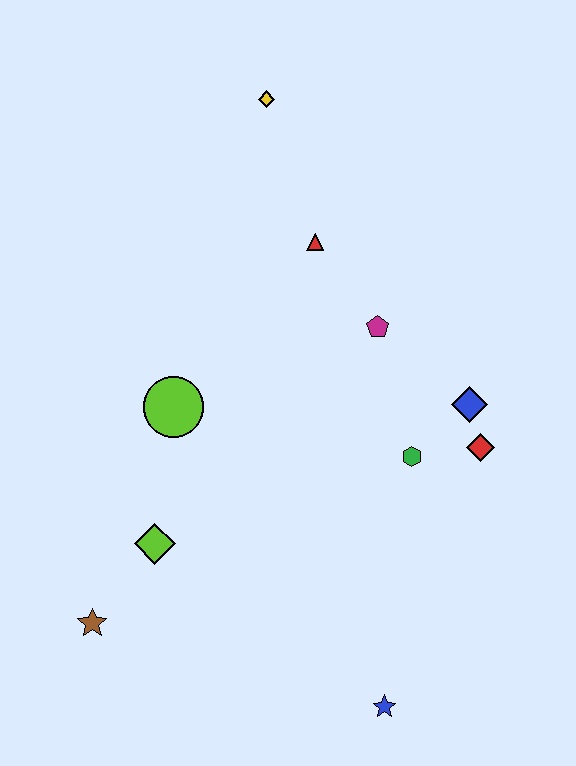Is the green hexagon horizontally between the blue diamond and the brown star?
Yes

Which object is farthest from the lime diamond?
The yellow diamond is farthest from the lime diamond.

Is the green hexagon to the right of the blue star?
Yes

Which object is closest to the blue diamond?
The red diamond is closest to the blue diamond.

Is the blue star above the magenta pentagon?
No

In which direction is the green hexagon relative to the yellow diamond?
The green hexagon is below the yellow diamond.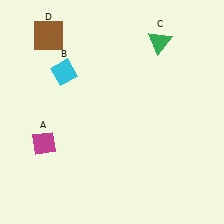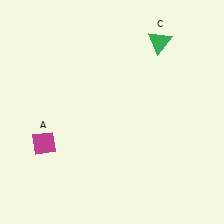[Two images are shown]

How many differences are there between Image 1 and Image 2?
There are 2 differences between the two images.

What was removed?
The cyan diamond (B), the brown square (D) were removed in Image 2.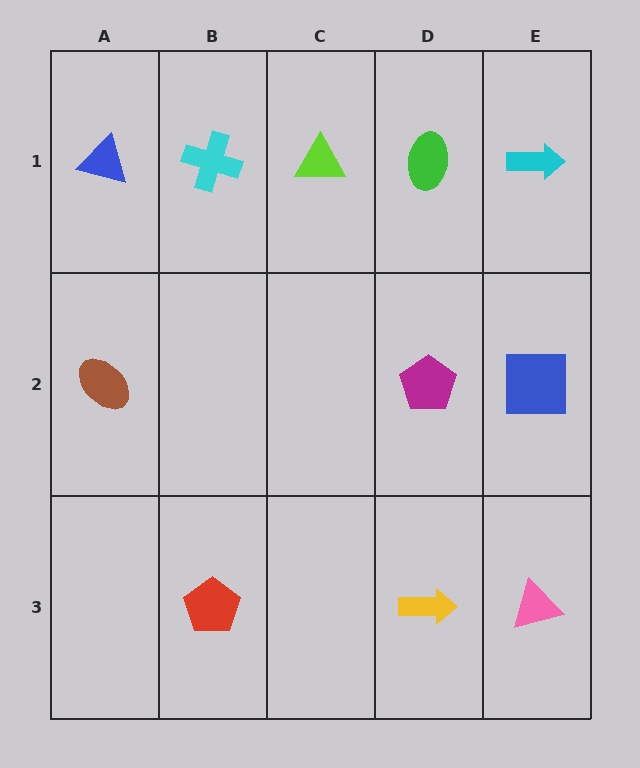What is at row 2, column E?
A blue square.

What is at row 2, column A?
A brown ellipse.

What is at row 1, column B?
A cyan cross.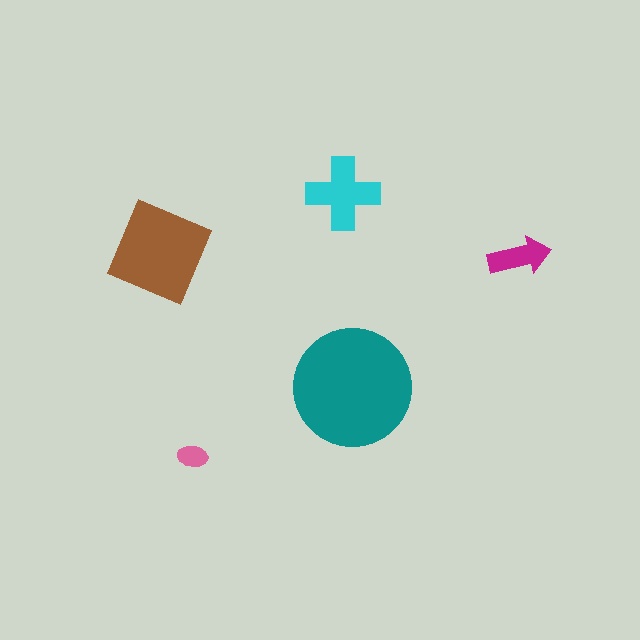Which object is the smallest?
The pink ellipse.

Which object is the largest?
The teal circle.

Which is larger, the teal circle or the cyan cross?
The teal circle.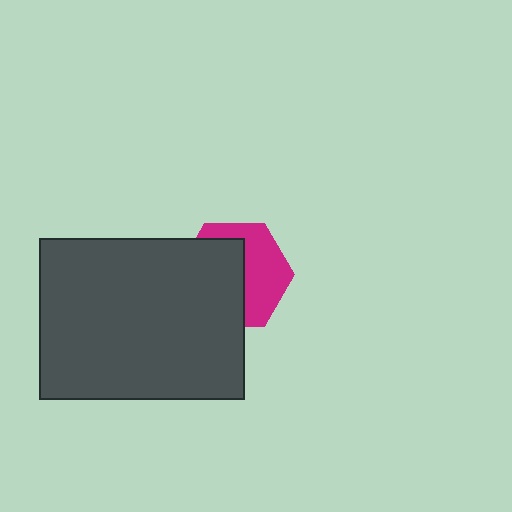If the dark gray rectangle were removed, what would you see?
You would see the complete magenta hexagon.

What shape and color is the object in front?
The object in front is a dark gray rectangle.